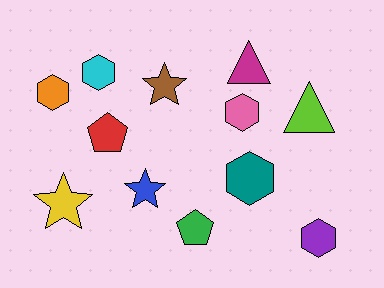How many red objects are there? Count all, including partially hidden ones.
There is 1 red object.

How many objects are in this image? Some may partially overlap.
There are 12 objects.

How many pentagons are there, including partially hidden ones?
There are 2 pentagons.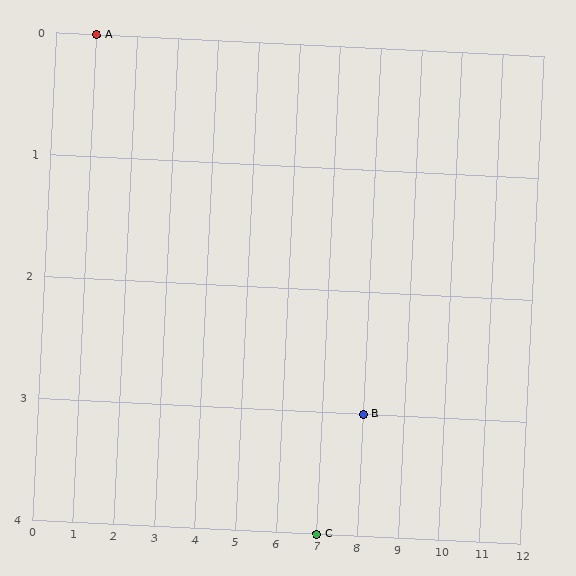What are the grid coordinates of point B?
Point B is at grid coordinates (8, 3).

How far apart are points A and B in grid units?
Points A and B are 7 columns and 3 rows apart (about 7.6 grid units diagonally).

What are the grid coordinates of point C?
Point C is at grid coordinates (7, 4).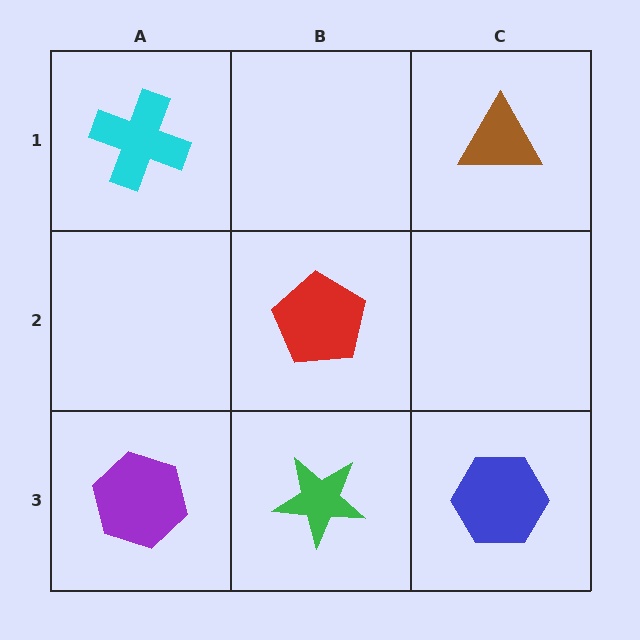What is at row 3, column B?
A green star.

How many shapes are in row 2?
1 shape.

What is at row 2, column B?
A red pentagon.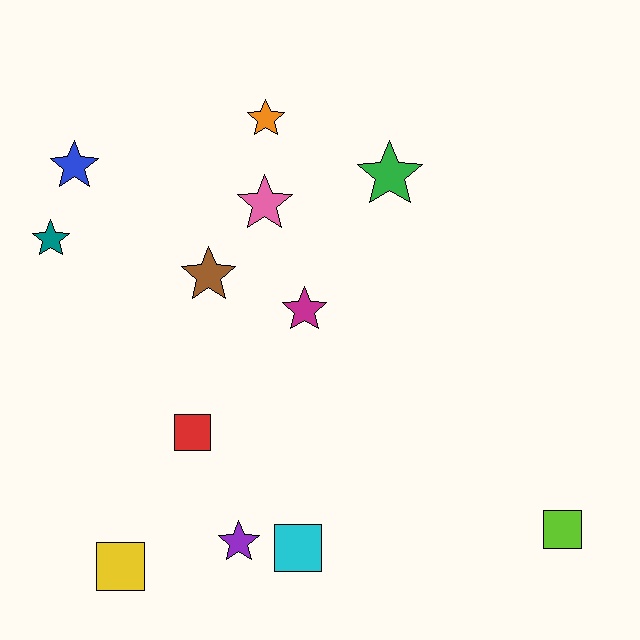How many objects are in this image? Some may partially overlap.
There are 12 objects.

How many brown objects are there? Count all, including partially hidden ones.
There is 1 brown object.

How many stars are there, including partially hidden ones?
There are 8 stars.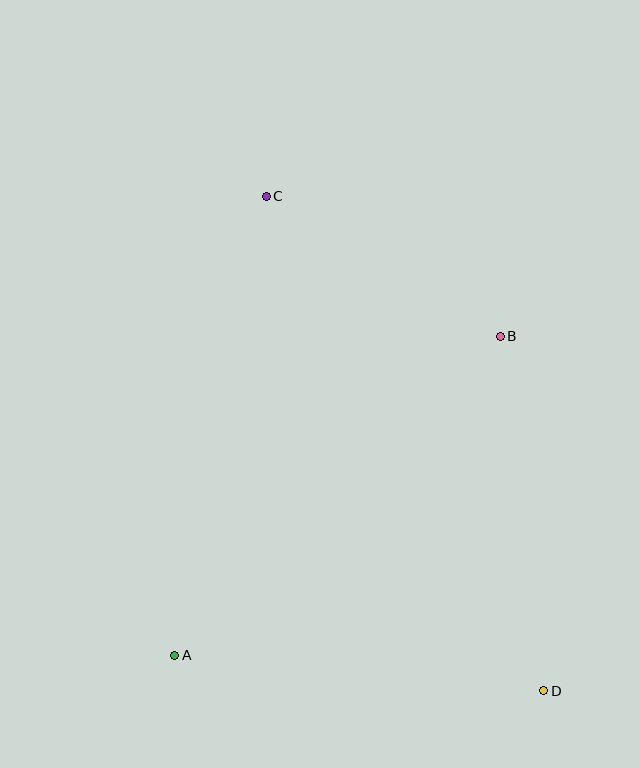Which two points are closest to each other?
Points B and C are closest to each other.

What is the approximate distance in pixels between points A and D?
The distance between A and D is approximately 371 pixels.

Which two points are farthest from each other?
Points C and D are farthest from each other.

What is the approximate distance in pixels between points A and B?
The distance between A and B is approximately 456 pixels.